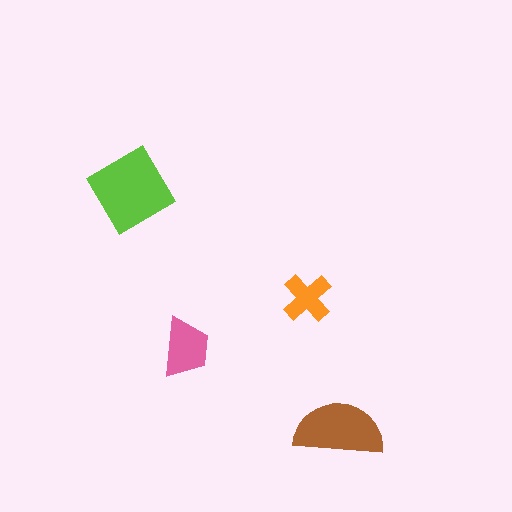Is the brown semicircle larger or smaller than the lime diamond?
Smaller.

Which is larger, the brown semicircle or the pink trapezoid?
The brown semicircle.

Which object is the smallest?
The orange cross.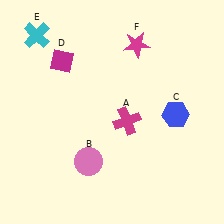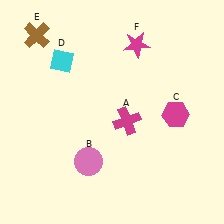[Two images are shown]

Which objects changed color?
C changed from blue to magenta. D changed from magenta to cyan. E changed from cyan to brown.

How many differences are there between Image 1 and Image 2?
There are 3 differences between the two images.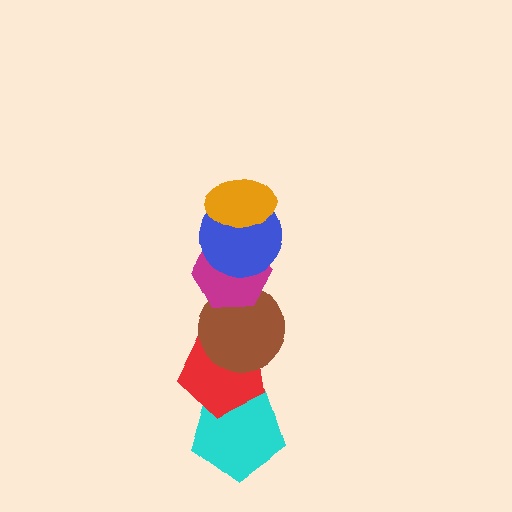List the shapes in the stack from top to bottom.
From top to bottom: the orange ellipse, the blue circle, the magenta hexagon, the brown circle, the red pentagon, the cyan pentagon.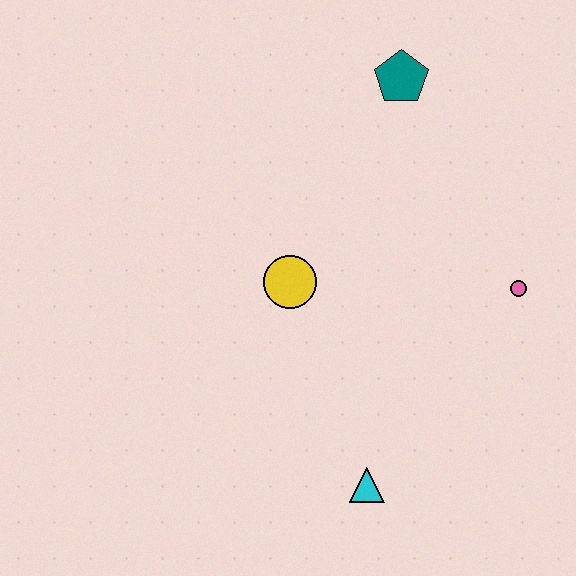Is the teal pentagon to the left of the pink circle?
Yes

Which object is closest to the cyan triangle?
The yellow circle is closest to the cyan triangle.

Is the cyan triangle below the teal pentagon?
Yes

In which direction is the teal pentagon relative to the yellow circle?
The teal pentagon is above the yellow circle.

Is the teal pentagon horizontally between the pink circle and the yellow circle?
Yes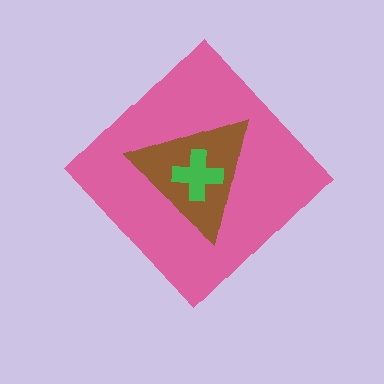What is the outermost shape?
The pink diamond.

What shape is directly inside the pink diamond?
The brown triangle.